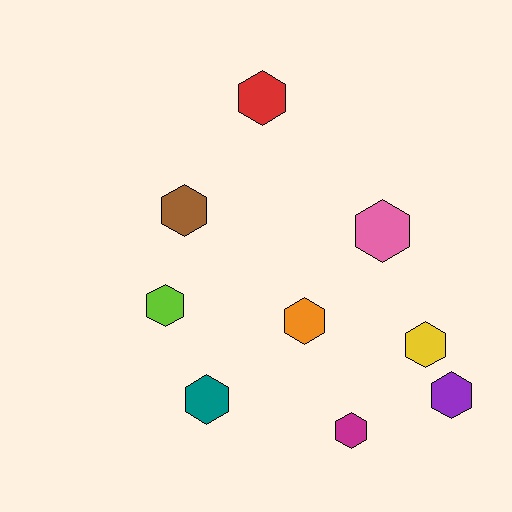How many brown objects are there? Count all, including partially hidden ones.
There is 1 brown object.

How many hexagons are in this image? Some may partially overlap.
There are 9 hexagons.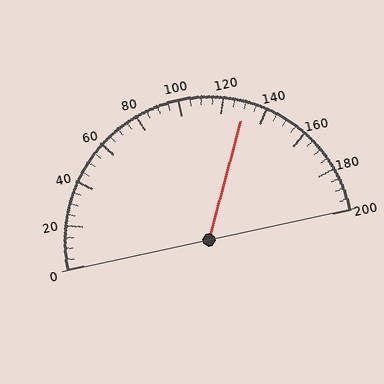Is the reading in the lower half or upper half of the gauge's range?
The reading is in the upper half of the range (0 to 200).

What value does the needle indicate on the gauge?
The needle indicates approximately 130.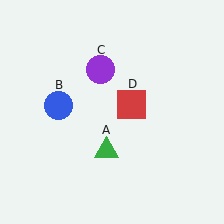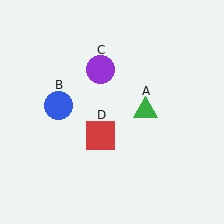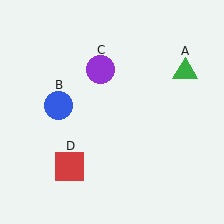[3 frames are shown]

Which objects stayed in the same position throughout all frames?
Blue circle (object B) and purple circle (object C) remained stationary.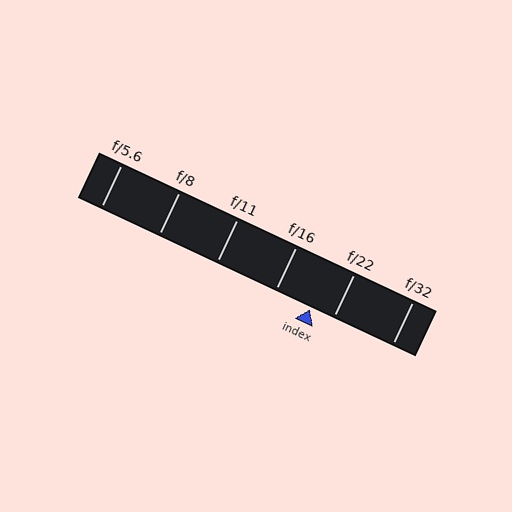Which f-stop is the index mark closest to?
The index mark is closest to f/22.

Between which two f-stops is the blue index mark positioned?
The index mark is between f/16 and f/22.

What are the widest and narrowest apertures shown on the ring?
The widest aperture shown is f/5.6 and the narrowest is f/32.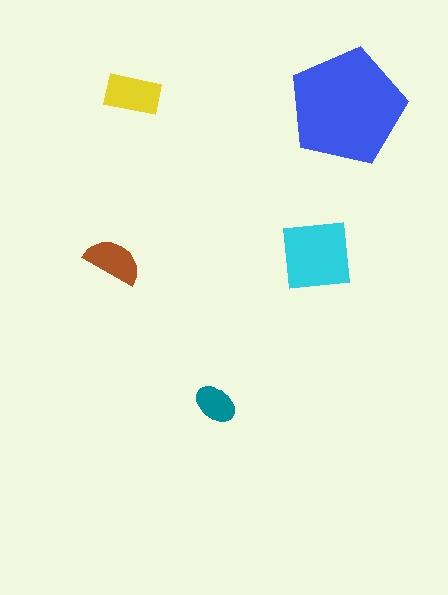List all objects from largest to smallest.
The blue pentagon, the cyan square, the yellow rectangle, the brown semicircle, the teal ellipse.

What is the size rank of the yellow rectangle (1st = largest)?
3rd.